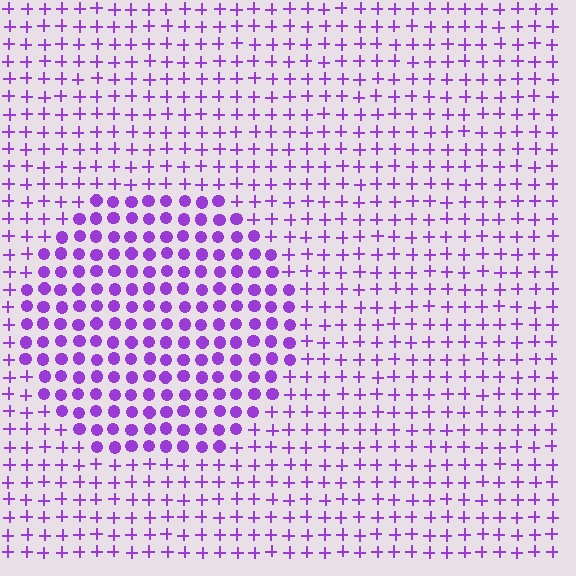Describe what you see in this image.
The image is filled with small purple elements arranged in a uniform grid. A circle-shaped region contains circles, while the surrounding area contains plus signs. The boundary is defined purely by the change in element shape.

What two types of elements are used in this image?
The image uses circles inside the circle region and plus signs outside it.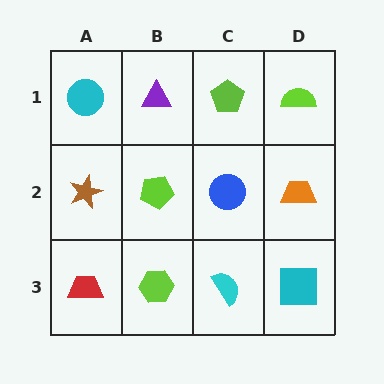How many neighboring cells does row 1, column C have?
3.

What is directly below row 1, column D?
An orange trapezoid.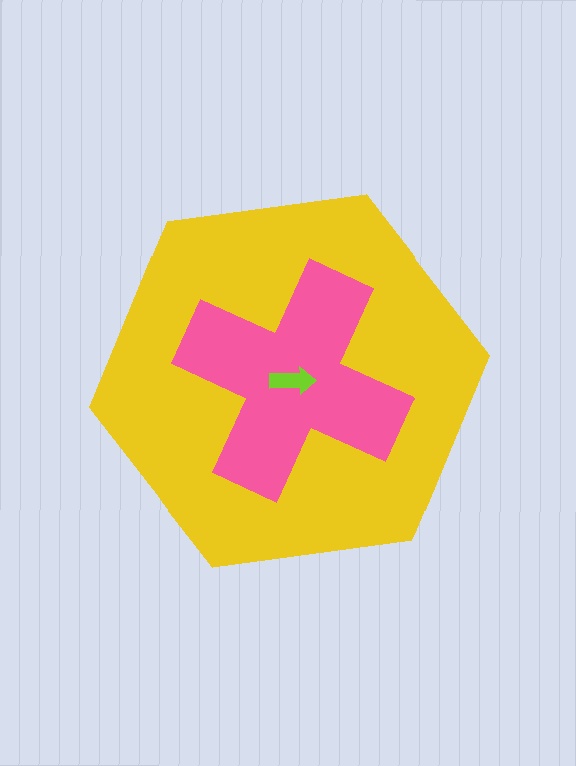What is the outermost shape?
The yellow hexagon.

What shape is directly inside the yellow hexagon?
The pink cross.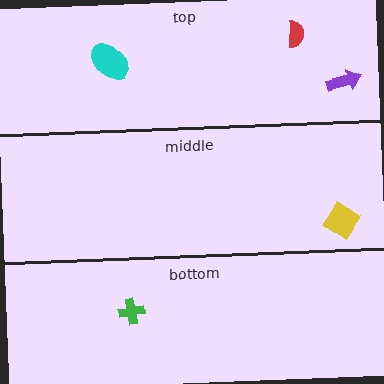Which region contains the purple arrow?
The top region.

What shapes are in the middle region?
The yellow diamond.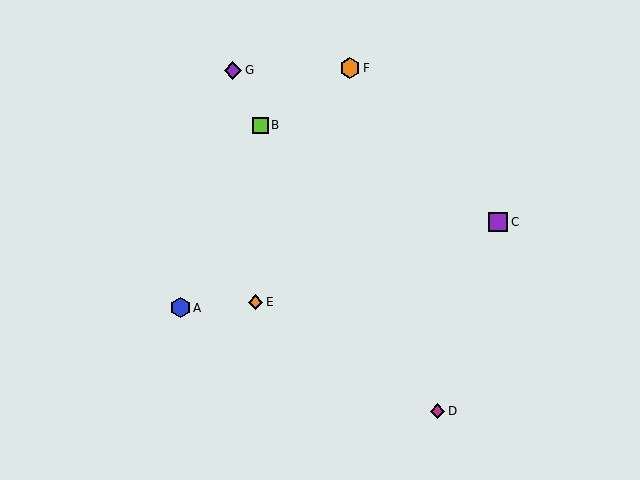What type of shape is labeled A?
Shape A is a blue hexagon.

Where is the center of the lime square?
The center of the lime square is at (260, 125).